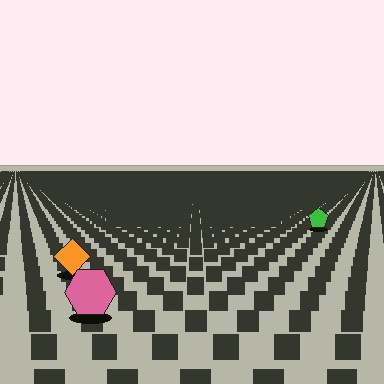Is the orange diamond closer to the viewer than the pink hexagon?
No. The pink hexagon is closer — you can tell from the texture gradient: the ground texture is coarser near it.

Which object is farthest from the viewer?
The green pentagon is farthest from the viewer. It appears smaller and the ground texture around it is denser.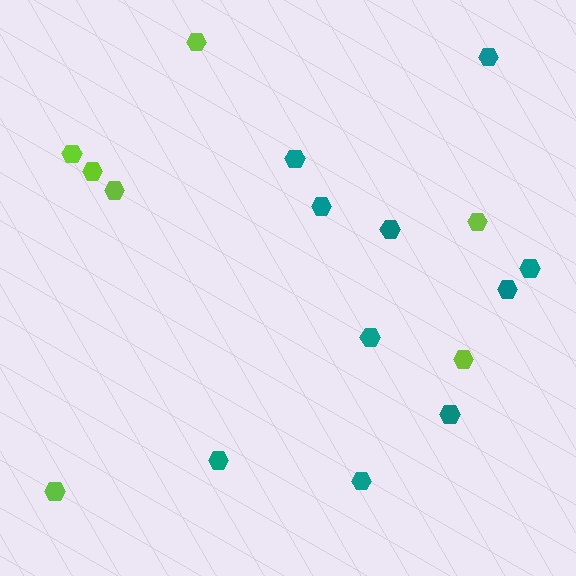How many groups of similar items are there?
There are 2 groups: one group of lime hexagons (7) and one group of teal hexagons (10).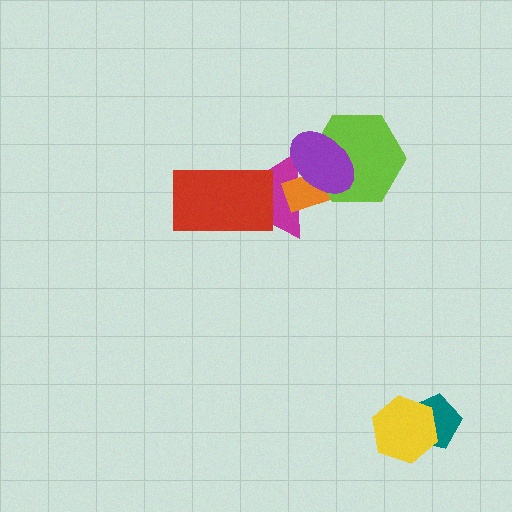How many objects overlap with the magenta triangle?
3 objects overlap with the magenta triangle.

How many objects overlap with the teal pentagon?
1 object overlaps with the teal pentagon.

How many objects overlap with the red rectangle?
1 object overlaps with the red rectangle.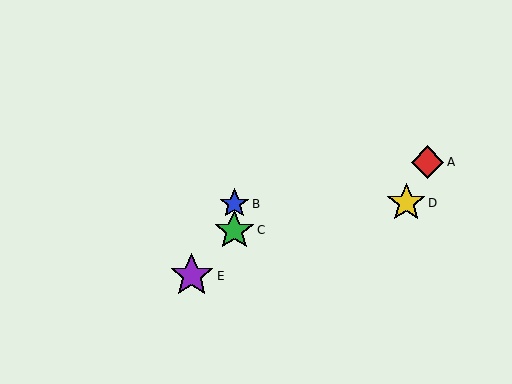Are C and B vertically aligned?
Yes, both are at x≈234.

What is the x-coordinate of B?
Object B is at x≈234.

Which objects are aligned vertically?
Objects B, C are aligned vertically.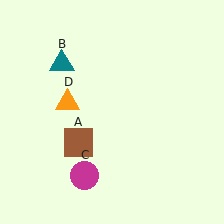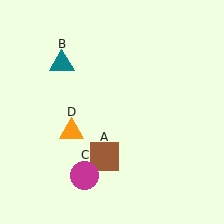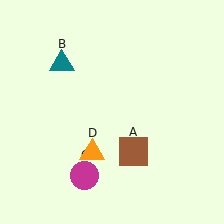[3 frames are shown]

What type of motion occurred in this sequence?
The brown square (object A), orange triangle (object D) rotated counterclockwise around the center of the scene.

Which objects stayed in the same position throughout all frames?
Teal triangle (object B) and magenta circle (object C) remained stationary.